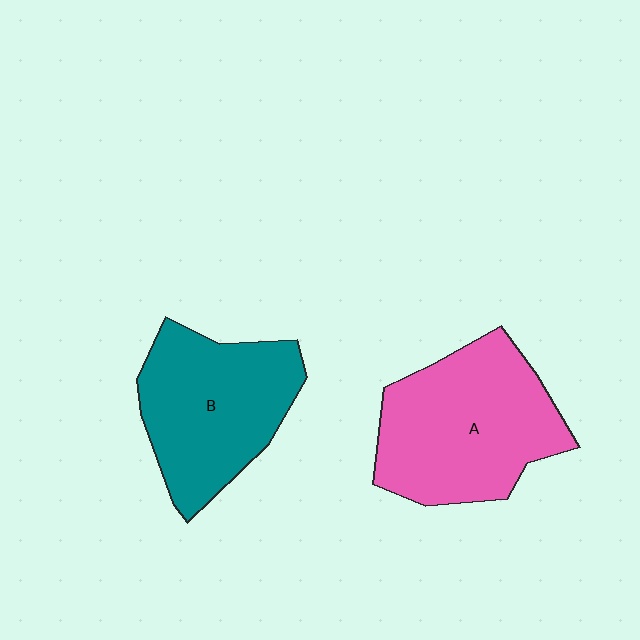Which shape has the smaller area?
Shape B (teal).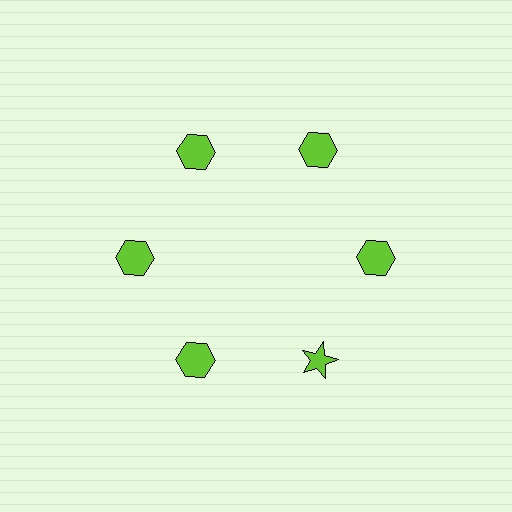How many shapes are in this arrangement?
There are 6 shapes arranged in a ring pattern.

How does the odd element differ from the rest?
It has a different shape: star instead of hexagon.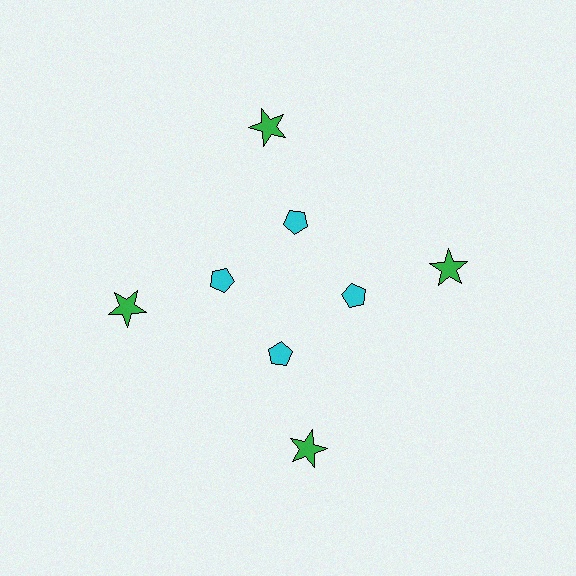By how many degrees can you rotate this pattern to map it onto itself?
The pattern maps onto itself every 90 degrees of rotation.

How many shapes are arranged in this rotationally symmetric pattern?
There are 8 shapes, arranged in 4 groups of 2.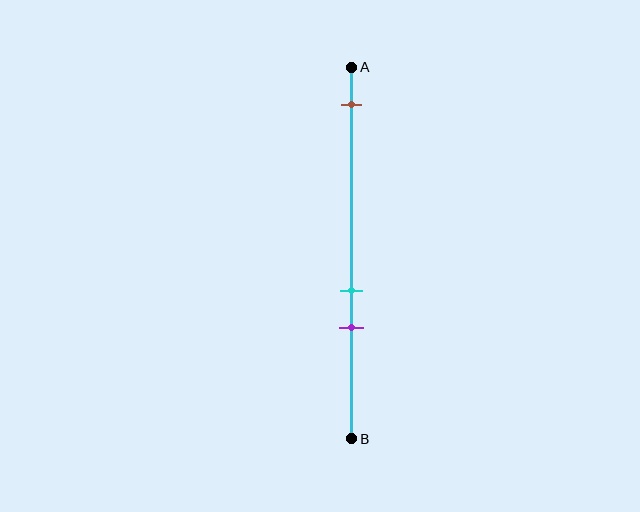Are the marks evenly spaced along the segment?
No, the marks are not evenly spaced.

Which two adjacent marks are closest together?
The cyan and purple marks are the closest adjacent pair.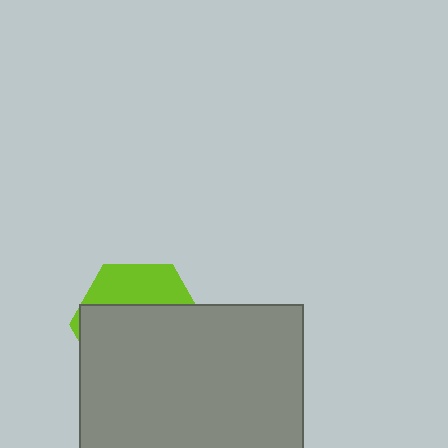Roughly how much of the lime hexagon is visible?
A small part of it is visible (roughly 31%).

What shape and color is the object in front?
The object in front is a gray rectangle.